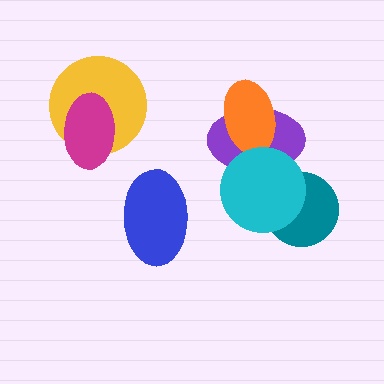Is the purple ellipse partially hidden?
Yes, it is partially covered by another shape.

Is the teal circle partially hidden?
Yes, it is partially covered by another shape.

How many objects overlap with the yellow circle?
1 object overlaps with the yellow circle.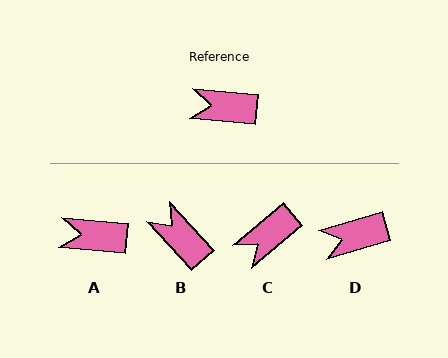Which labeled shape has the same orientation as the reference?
A.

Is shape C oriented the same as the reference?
No, it is off by about 45 degrees.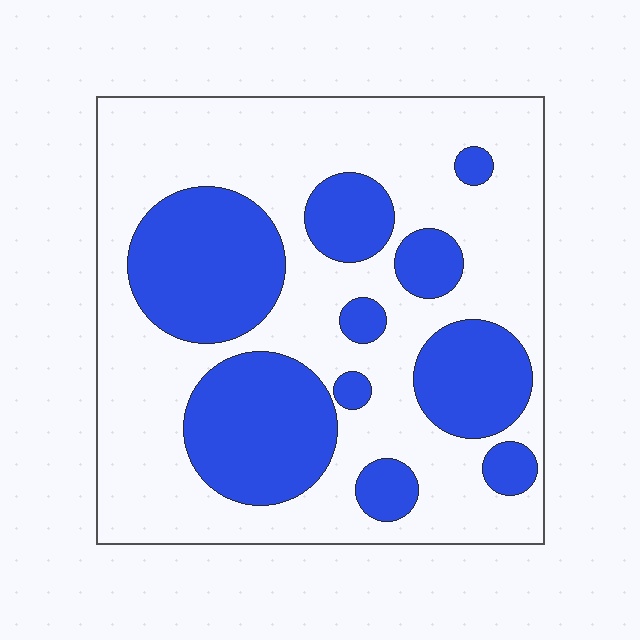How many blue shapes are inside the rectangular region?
10.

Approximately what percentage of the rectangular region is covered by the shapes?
Approximately 35%.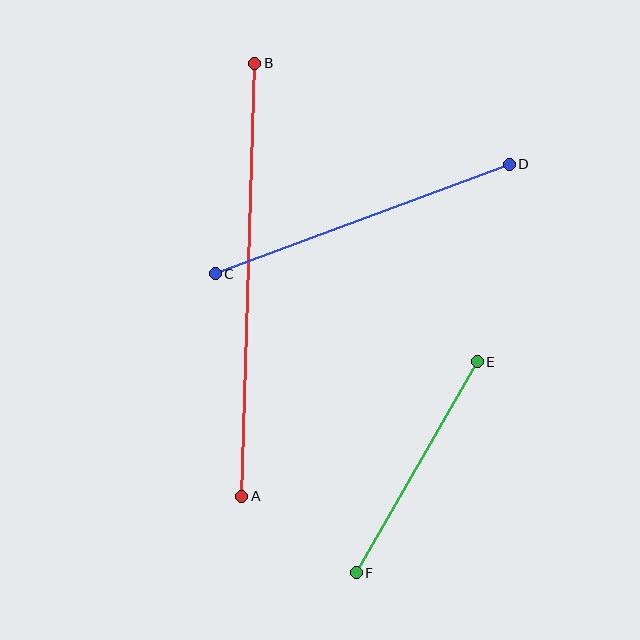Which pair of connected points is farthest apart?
Points A and B are farthest apart.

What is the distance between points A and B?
The distance is approximately 433 pixels.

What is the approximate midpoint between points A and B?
The midpoint is at approximately (248, 280) pixels.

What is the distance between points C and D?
The distance is approximately 313 pixels.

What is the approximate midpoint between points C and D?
The midpoint is at approximately (362, 219) pixels.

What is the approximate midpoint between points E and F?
The midpoint is at approximately (417, 467) pixels.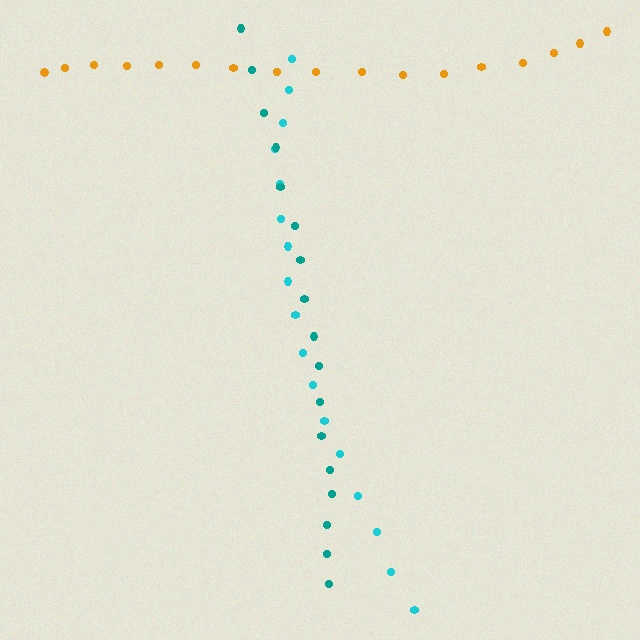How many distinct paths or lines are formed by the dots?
There are 3 distinct paths.